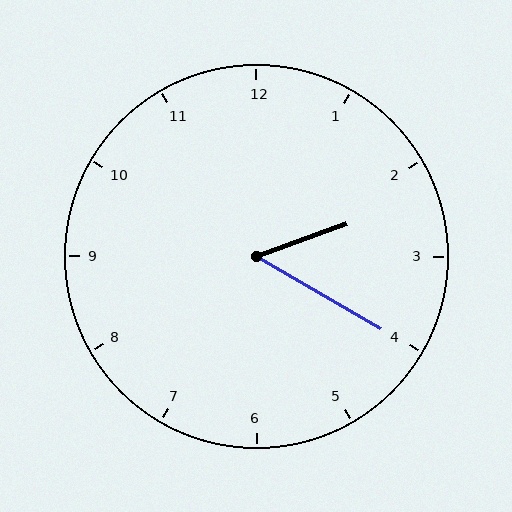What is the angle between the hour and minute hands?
Approximately 50 degrees.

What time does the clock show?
2:20.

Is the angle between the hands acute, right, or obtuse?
It is acute.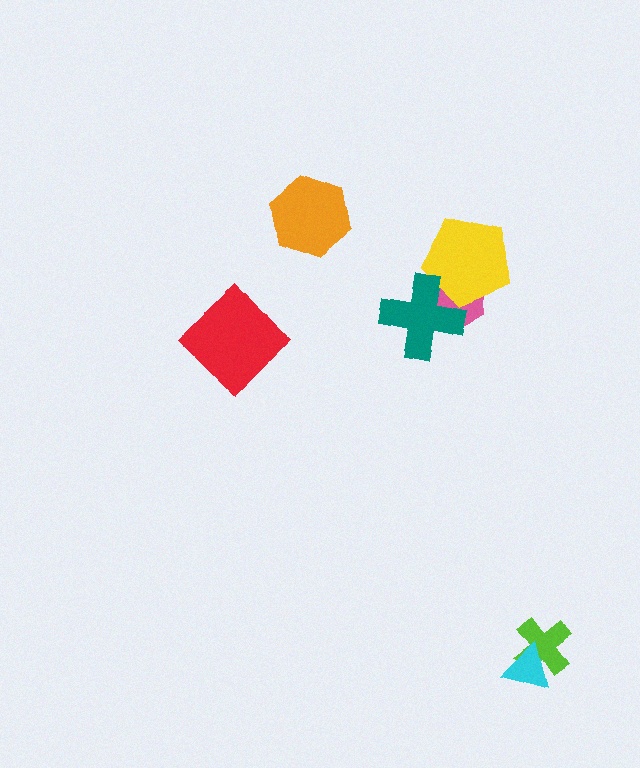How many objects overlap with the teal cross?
2 objects overlap with the teal cross.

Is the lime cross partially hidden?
Yes, it is partially covered by another shape.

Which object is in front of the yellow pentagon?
The teal cross is in front of the yellow pentagon.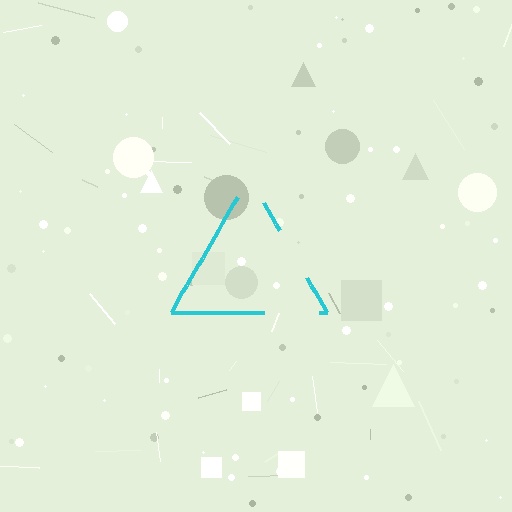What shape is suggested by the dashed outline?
The dashed outline suggests a triangle.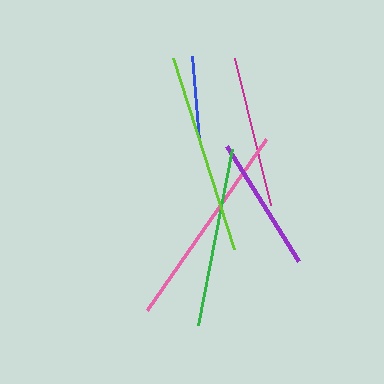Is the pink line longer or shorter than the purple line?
The pink line is longer than the purple line.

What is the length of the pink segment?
The pink segment is approximately 209 pixels long.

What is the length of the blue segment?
The blue segment is approximately 84 pixels long.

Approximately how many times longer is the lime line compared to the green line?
The lime line is approximately 1.1 times the length of the green line.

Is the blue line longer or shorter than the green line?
The green line is longer than the blue line.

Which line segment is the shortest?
The blue line is the shortest at approximately 84 pixels.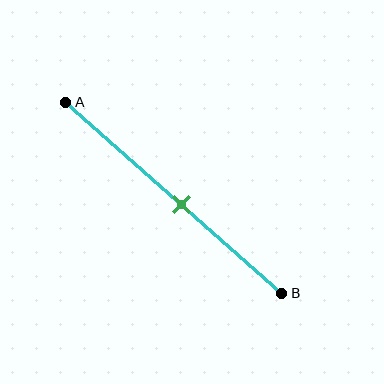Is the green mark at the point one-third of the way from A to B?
No, the mark is at about 55% from A, not at the 33% one-third point.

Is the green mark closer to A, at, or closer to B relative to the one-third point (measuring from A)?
The green mark is closer to point B than the one-third point of segment AB.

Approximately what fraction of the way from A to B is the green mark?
The green mark is approximately 55% of the way from A to B.